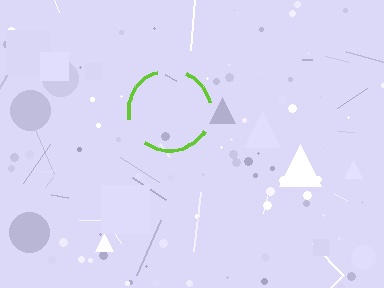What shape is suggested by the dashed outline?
The dashed outline suggests a circle.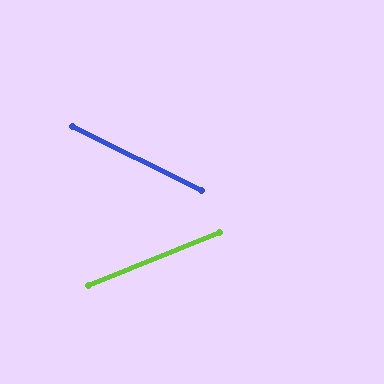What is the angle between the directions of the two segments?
Approximately 48 degrees.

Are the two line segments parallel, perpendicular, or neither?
Neither parallel nor perpendicular — they differ by about 48°.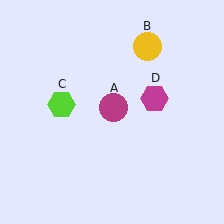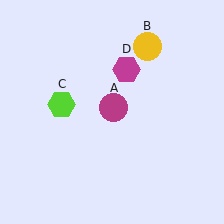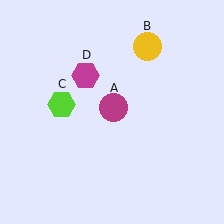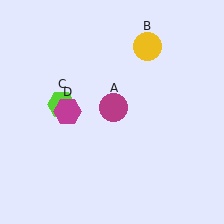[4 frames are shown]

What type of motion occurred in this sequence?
The magenta hexagon (object D) rotated counterclockwise around the center of the scene.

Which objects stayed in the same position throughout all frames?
Magenta circle (object A) and yellow circle (object B) and lime hexagon (object C) remained stationary.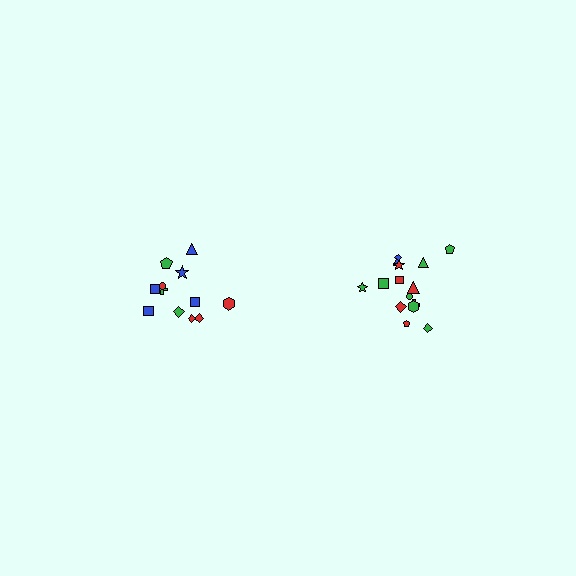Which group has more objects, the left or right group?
The right group.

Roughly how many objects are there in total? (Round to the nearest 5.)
Roughly 25 objects in total.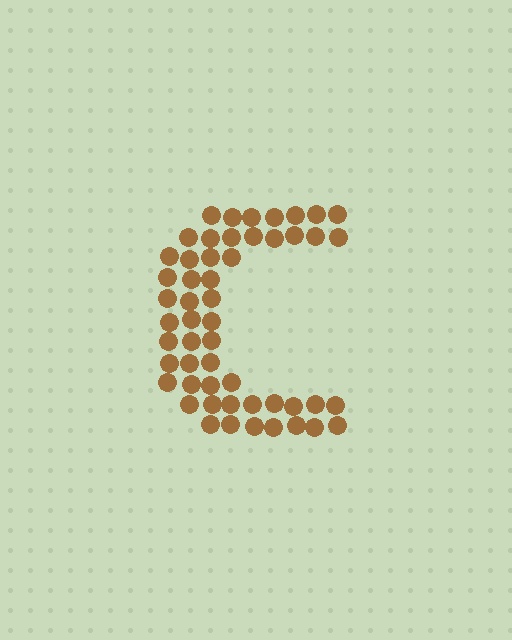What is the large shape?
The large shape is the letter C.